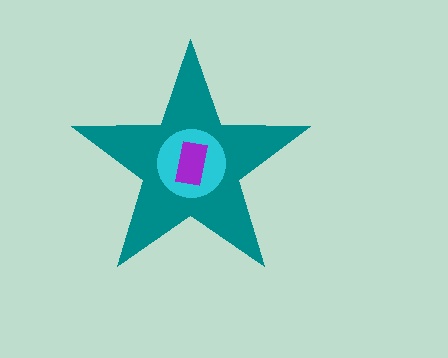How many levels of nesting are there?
3.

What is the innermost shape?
The purple rectangle.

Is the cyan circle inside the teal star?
Yes.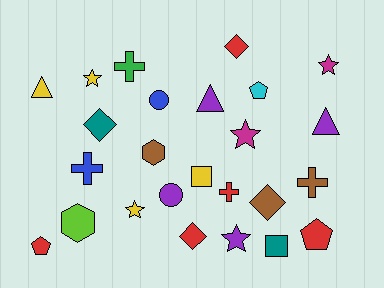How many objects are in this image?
There are 25 objects.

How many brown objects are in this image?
There are 3 brown objects.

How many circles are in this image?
There are 2 circles.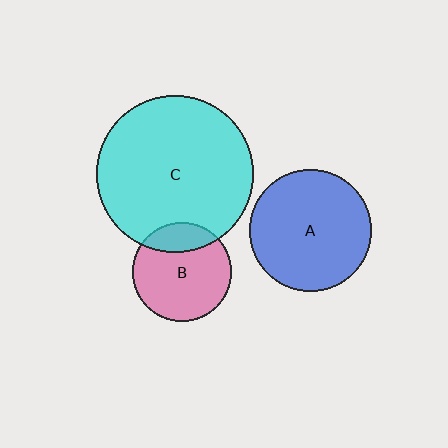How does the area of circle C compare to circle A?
Approximately 1.7 times.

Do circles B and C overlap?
Yes.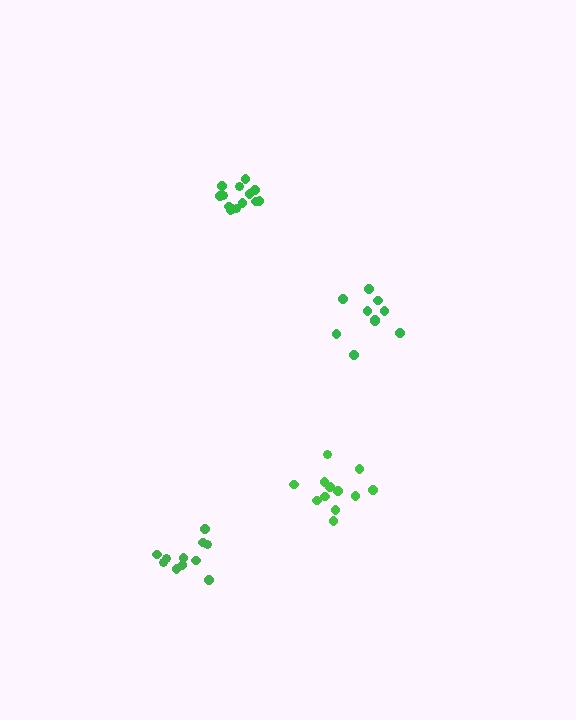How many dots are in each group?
Group 1: 10 dots, Group 2: 14 dots, Group 3: 11 dots, Group 4: 12 dots (47 total).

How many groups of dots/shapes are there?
There are 4 groups.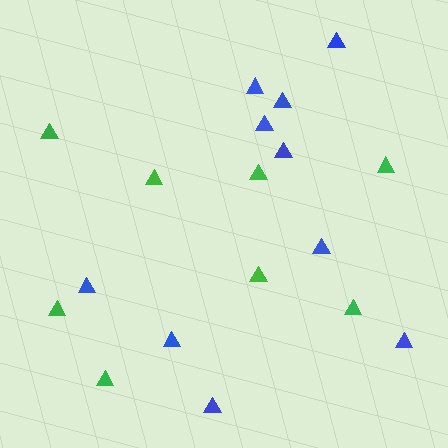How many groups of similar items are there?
There are 2 groups: one group of blue triangles (10) and one group of green triangles (8).